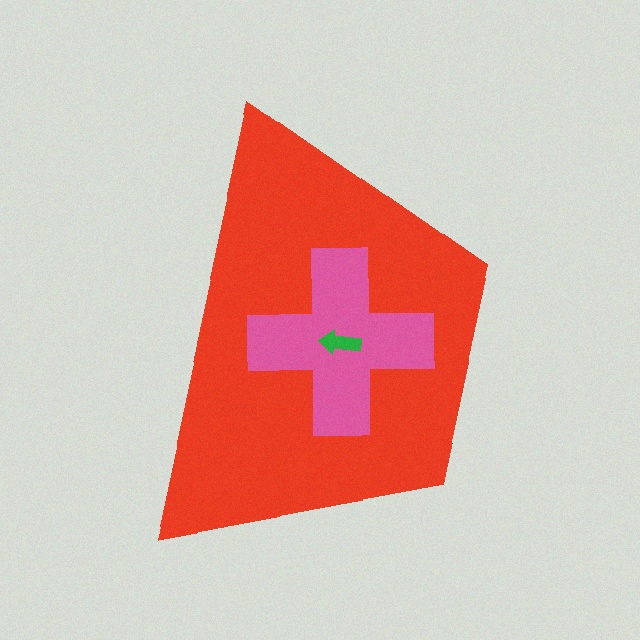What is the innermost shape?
The green arrow.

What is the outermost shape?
The red trapezoid.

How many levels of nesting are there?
3.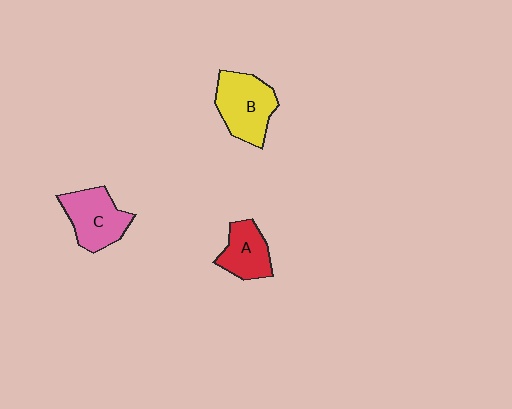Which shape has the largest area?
Shape B (yellow).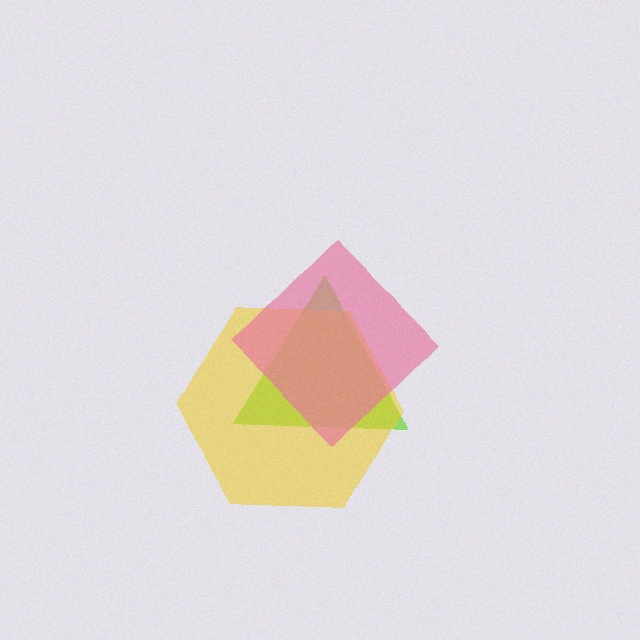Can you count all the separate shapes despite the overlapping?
Yes, there are 3 separate shapes.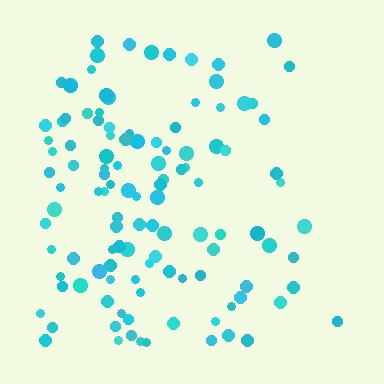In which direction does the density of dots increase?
From right to left, with the left side densest.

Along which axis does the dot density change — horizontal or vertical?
Horizontal.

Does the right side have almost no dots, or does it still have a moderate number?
Still a moderate number, just noticeably fewer than the left.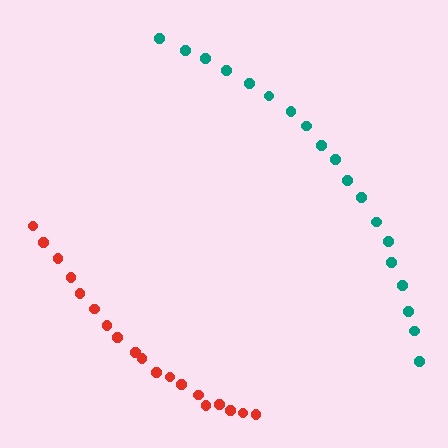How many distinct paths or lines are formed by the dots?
There are 2 distinct paths.